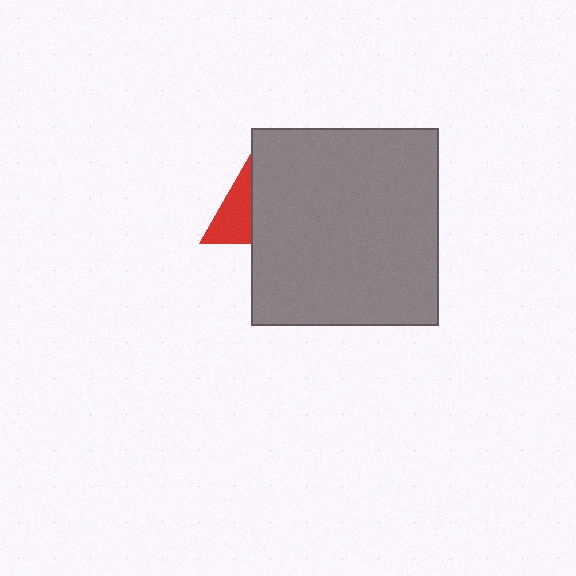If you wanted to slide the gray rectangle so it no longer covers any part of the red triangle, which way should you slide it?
Slide it right — that is the most direct way to separate the two shapes.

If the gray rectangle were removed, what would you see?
You would see the complete red triangle.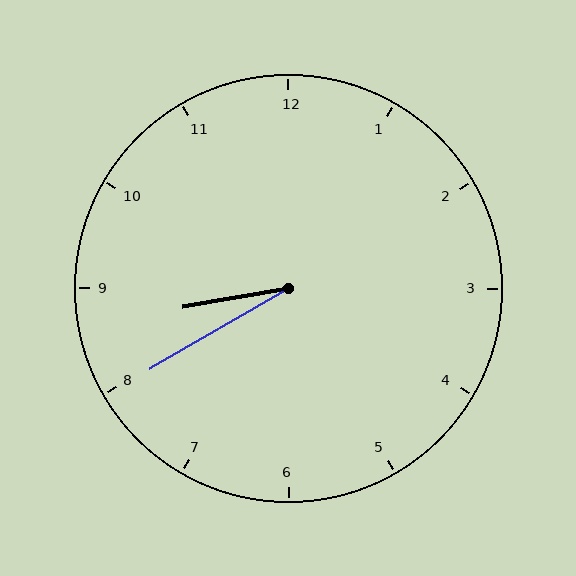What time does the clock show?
8:40.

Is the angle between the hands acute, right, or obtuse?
It is acute.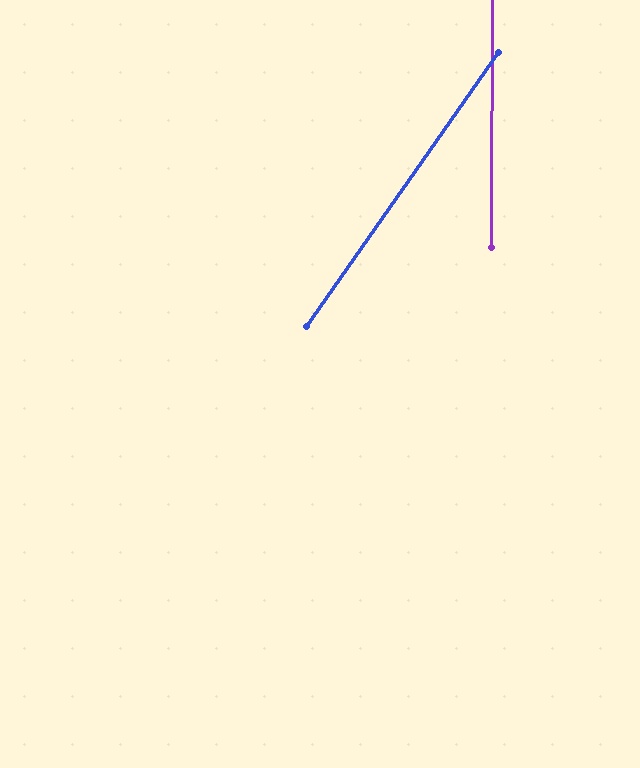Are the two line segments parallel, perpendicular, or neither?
Neither parallel nor perpendicular — they differ by about 35°.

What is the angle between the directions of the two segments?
Approximately 35 degrees.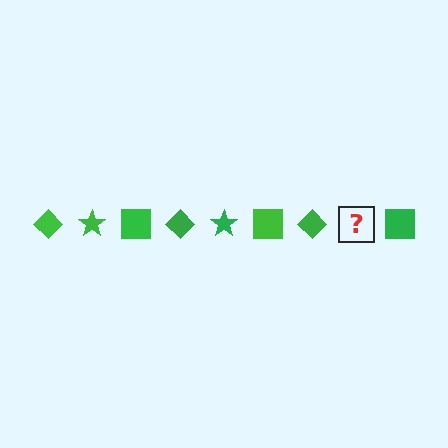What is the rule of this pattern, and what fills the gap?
The rule is that the pattern cycles through diamond, star, square shapes in green. The gap should be filled with a green star.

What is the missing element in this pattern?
The missing element is a green star.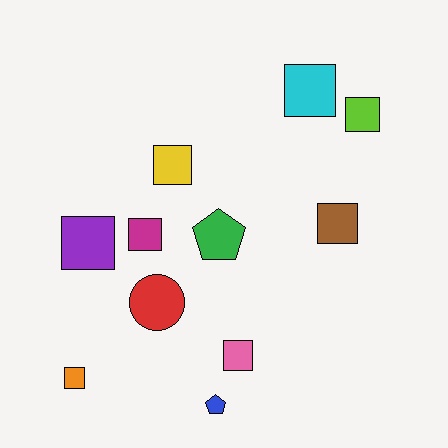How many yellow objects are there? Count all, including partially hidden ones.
There is 1 yellow object.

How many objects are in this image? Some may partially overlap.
There are 11 objects.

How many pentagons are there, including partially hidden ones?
There are 2 pentagons.